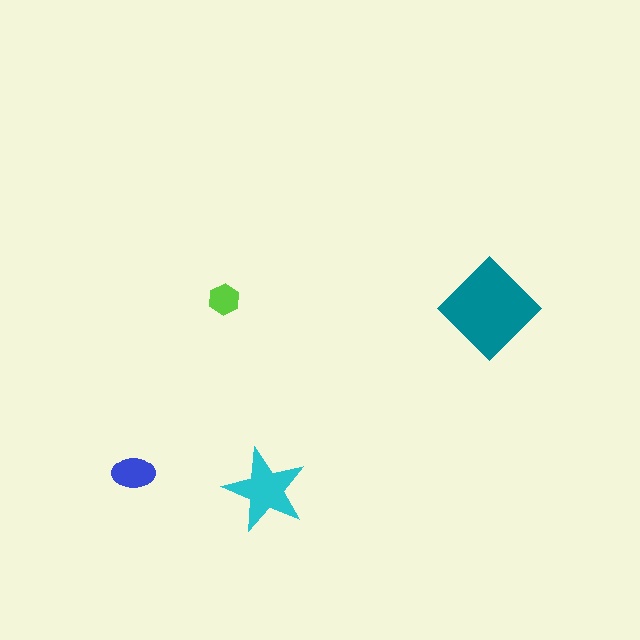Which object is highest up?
The lime hexagon is topmost.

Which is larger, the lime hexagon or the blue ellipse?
The blue ellipse.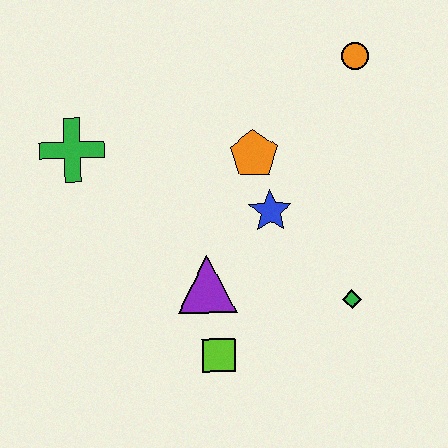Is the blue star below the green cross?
Yes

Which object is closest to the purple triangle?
The lime square is closest to the purple triangle.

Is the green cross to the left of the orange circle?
Yes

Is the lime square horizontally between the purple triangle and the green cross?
No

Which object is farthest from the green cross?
The green diamond is farthest from the green cross.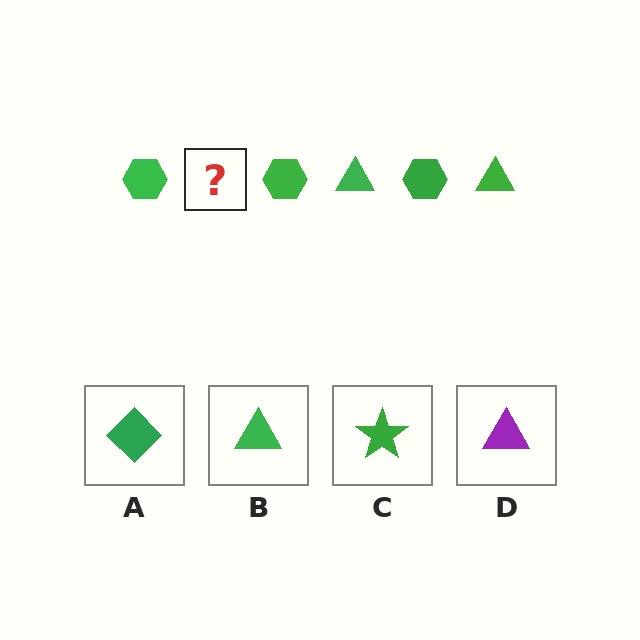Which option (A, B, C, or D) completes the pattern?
B.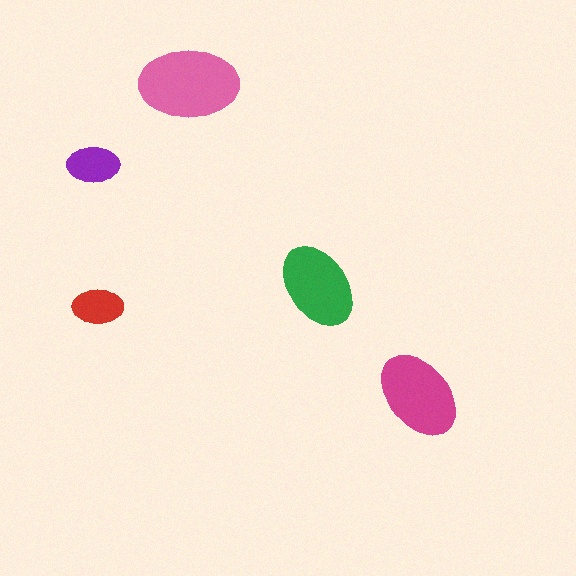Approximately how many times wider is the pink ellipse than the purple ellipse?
About 2 times wider.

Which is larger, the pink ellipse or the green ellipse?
The pink one.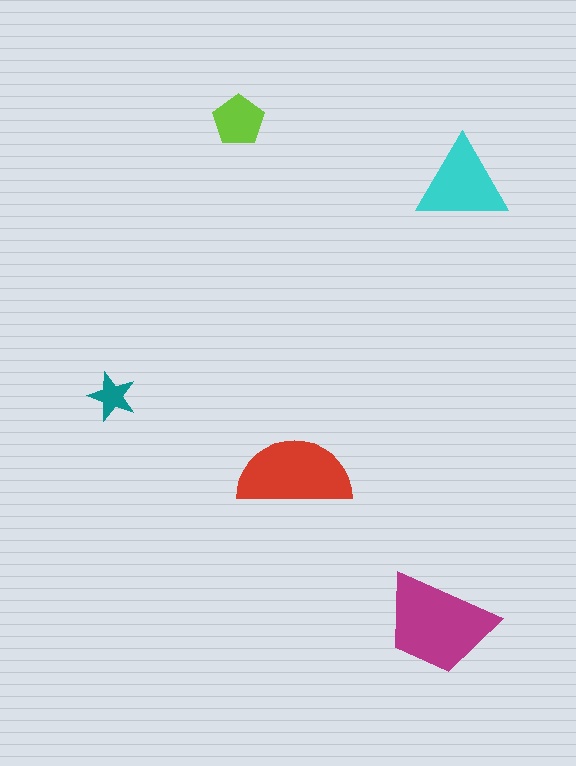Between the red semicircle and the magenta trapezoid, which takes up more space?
The magenta trapezoid.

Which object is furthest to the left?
The teal star is leftmost.